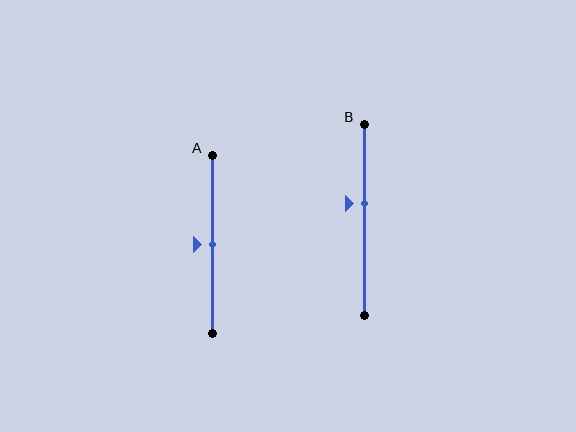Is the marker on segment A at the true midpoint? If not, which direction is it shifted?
Yes, the marker on segment A is at the true midpoint.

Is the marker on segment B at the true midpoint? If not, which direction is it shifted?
No, the marker on segment B is shifted upward by about 8% of the segment length.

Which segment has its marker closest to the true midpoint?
Segment A has its marker closest to the true midpoint.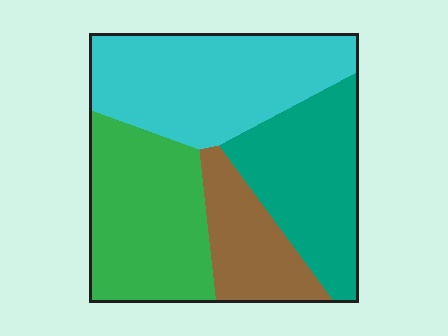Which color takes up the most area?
Cyan, at roughly 30%.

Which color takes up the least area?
Brown, at roughly 15%.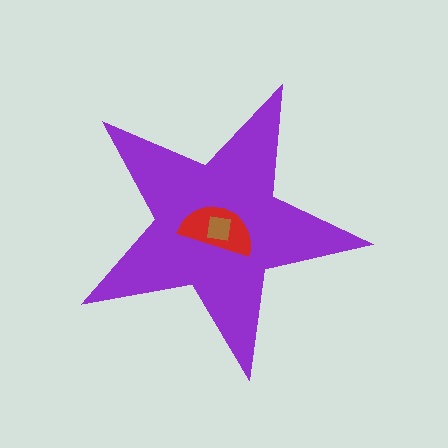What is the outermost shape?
The purple star.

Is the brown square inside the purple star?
Yes.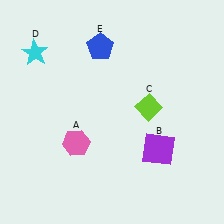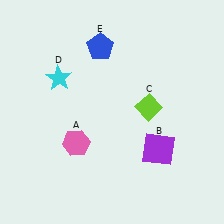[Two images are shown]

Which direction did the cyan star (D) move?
The cyan star (D) moved down.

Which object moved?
The cyan star (D) moved down.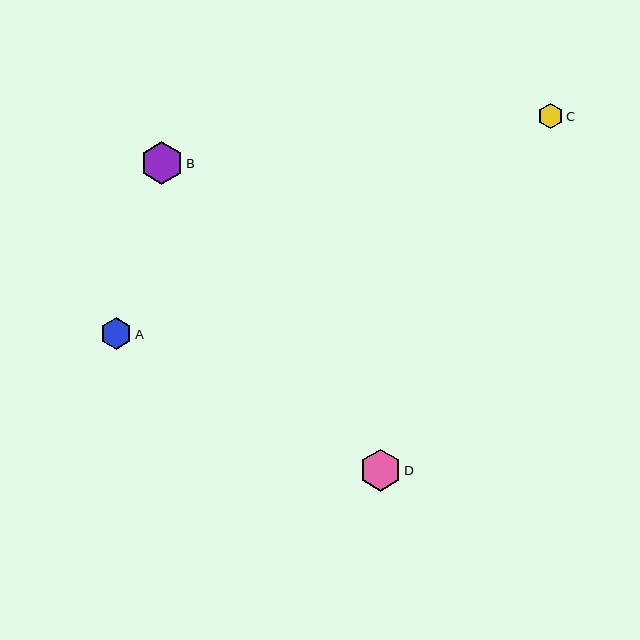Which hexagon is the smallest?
Hexagon C is the smallest with a size of approximately 25 pixels.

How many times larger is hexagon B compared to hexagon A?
Hexagon B is approximately 1.3 times the size of hexagon A.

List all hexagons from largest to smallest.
From largest to smallest: B, D, A, C.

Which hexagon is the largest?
Hexagon B is the largest with a size of approximately 42 pixels.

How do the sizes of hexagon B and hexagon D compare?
Hexagon B and hexagon D are approximately the same size.